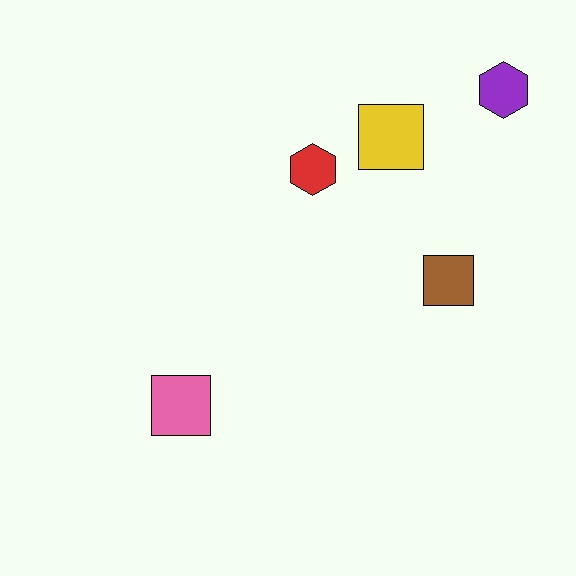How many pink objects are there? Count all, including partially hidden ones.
There is 1 pink object.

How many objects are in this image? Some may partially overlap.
There are 5 objects.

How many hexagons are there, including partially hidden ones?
There are 2 hexagons.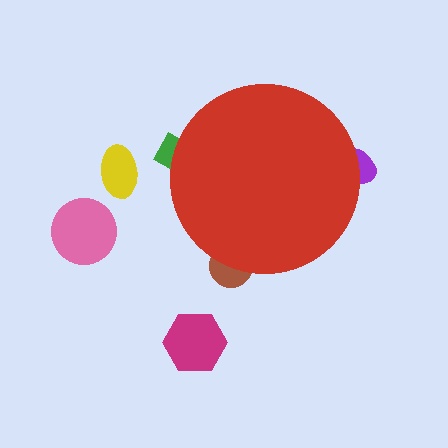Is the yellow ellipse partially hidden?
No, the yellow ellipse is fully visible.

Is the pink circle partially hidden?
No, the pink circle is fully visible.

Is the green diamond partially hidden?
Yes, the green diamond is partially hidden behind the red circle.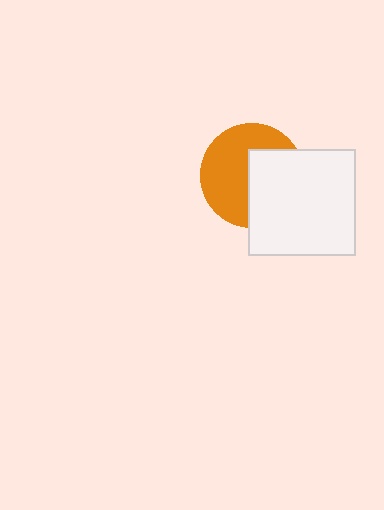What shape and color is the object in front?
The object in front is a white square.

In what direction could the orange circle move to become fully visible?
The orange circle could move left. That would shift it out from behind the white square entirely.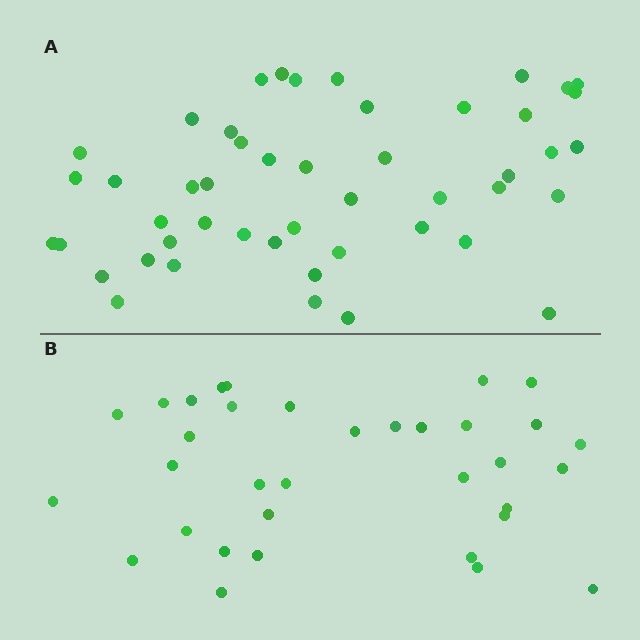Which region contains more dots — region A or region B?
Region A (the top region) has more dots.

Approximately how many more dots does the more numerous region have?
Region A has approximately 15 more dots than region B.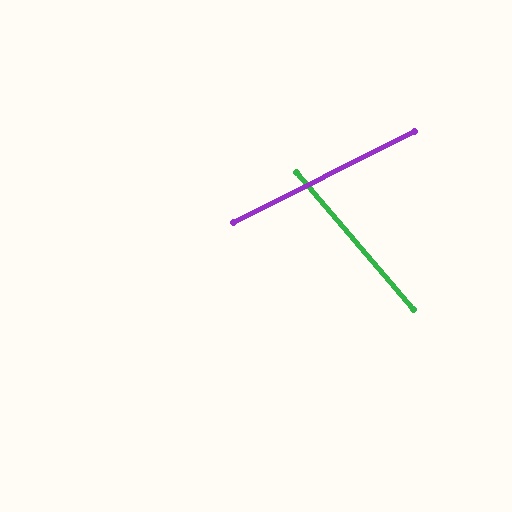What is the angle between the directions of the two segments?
Approximately 76 degrees.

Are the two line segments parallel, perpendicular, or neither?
Neither parallel nor perpendicular — they differ by about 76°.